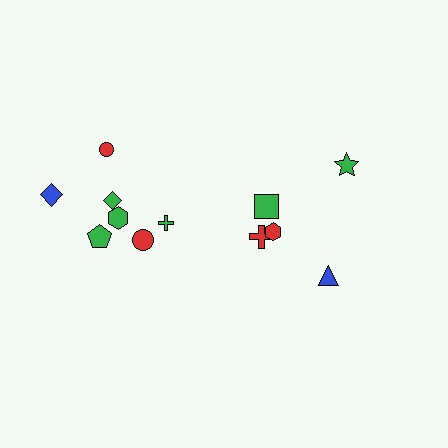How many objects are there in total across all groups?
There are 12 objects.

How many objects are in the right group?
There are 5 objects.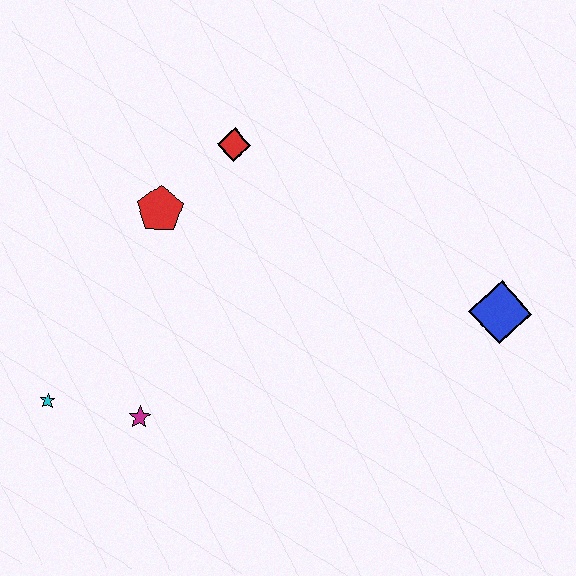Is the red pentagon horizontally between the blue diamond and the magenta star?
Yes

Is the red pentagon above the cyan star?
Yes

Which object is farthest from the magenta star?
The blue diamond is farthest from the magenta star.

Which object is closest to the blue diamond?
The red diamond is closest to the blue diamond.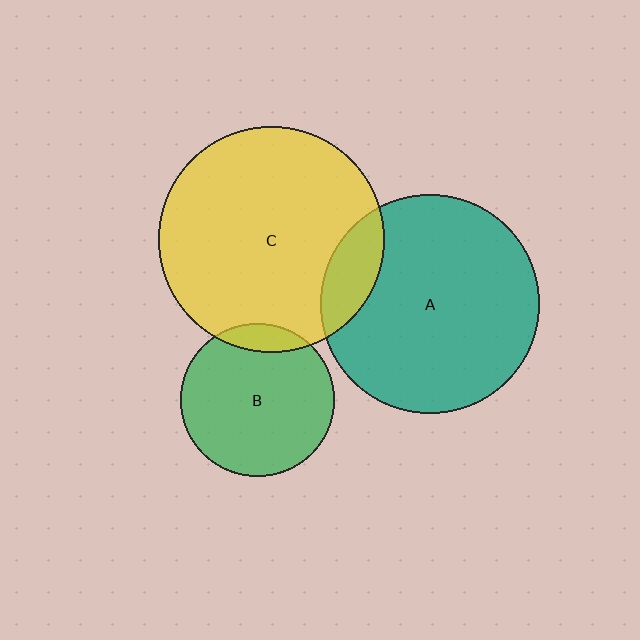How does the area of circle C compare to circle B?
Approximately 2.2 times.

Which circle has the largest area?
Circle C (yellow).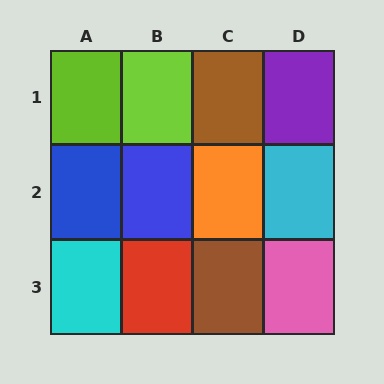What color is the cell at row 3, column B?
Red.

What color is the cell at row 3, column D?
Pink.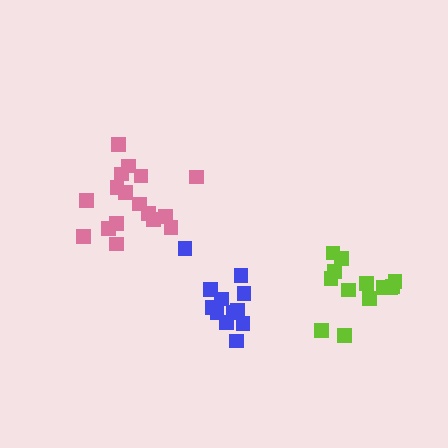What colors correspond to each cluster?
The clusters are colored: blue, pink, lime.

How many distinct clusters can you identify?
There are 3 distinct clusters.